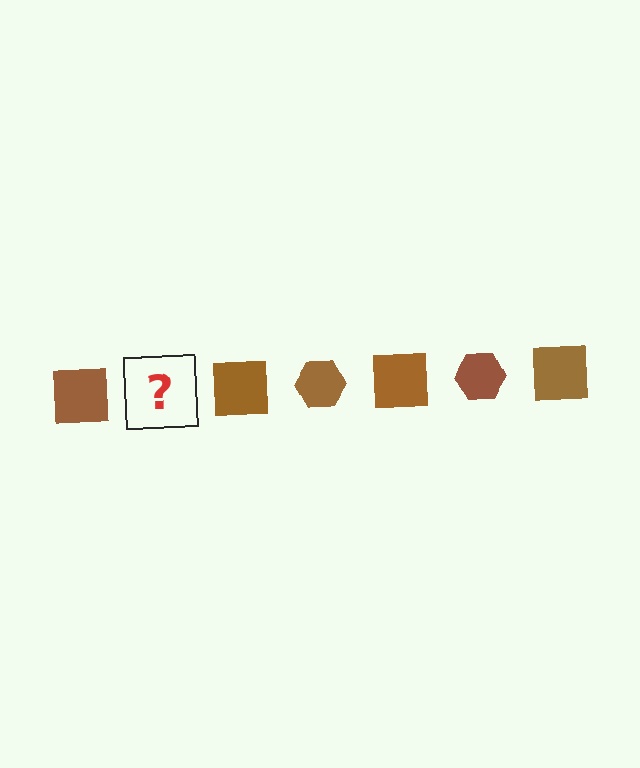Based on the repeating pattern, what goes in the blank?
The blank should be a brown hexagon.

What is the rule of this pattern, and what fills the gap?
The rule is that the pattern cycles through square, hexagon shapes in brown. The gap should be filled with a brown hexagon.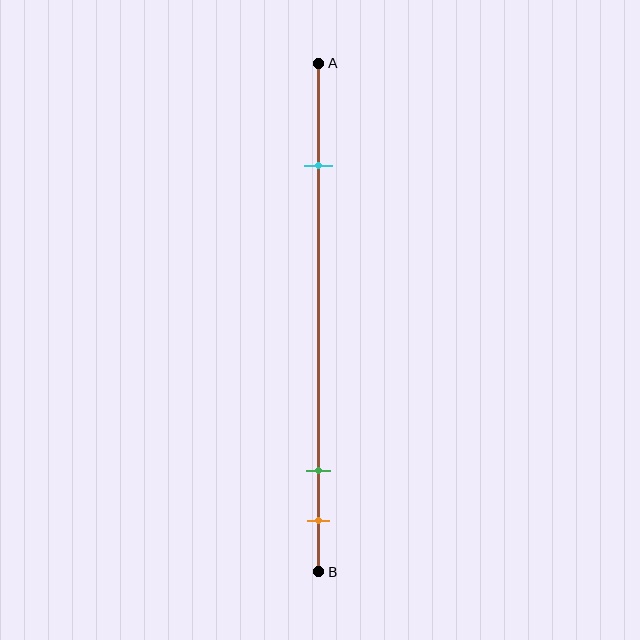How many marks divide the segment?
There are 3 marks dividing the segment.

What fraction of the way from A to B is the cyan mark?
The cyan mark is approximately 20% (0.2) of the way from A to B.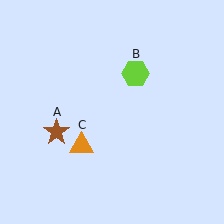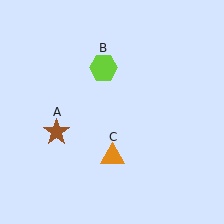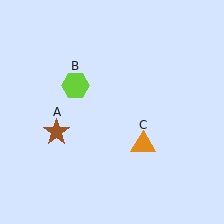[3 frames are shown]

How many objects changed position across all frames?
2 objects changed position: lime hexagon (object B), orange triangle (object C).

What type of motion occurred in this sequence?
The lime hexagon (object B), orange triangle (object C) rotated counterclockwise around the center of the scene.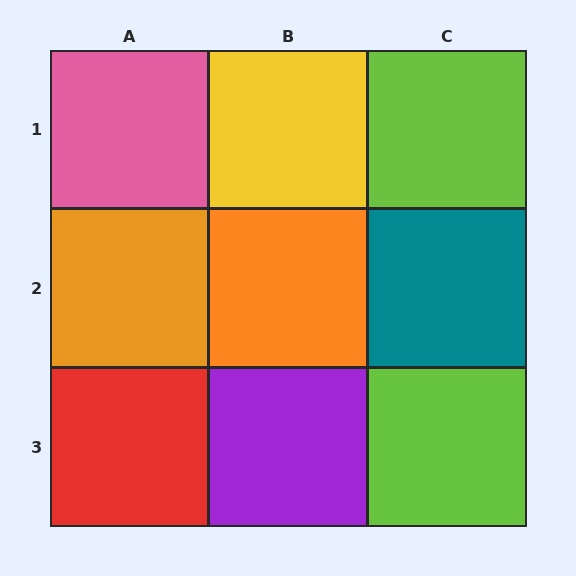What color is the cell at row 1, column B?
Yellow.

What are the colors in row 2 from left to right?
Orange, orange, teal.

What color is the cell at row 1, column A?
Pink.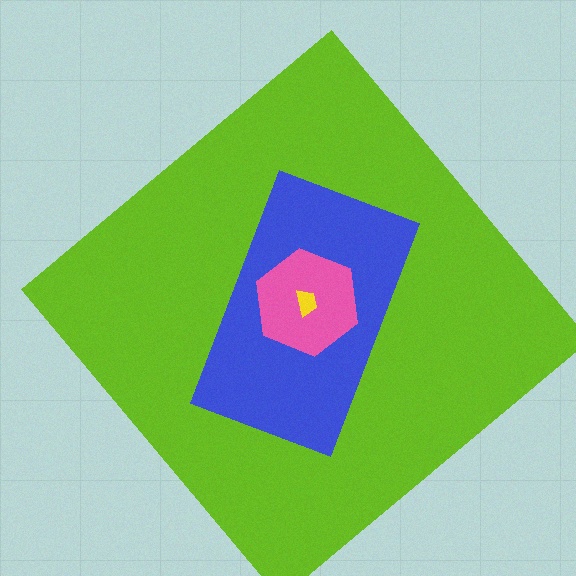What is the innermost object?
The yellow trapezoid.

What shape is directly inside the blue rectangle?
The pink hexagon.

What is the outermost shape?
The lime diamond.